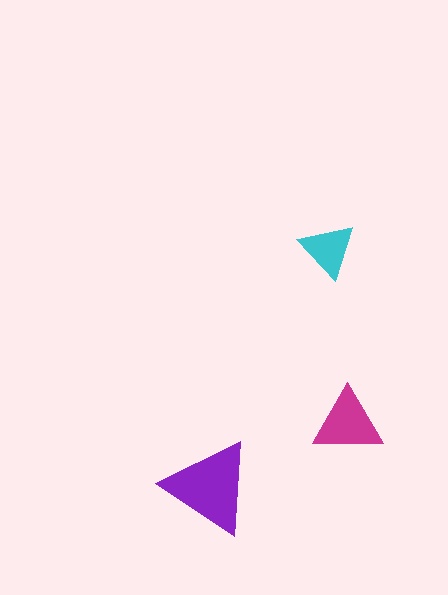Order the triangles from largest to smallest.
the purple one, the magenta one, the cyan one.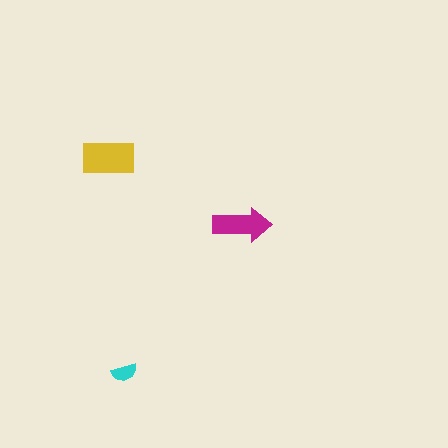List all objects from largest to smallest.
The yellow rectangle, the magenta arrow, the cyan semicircle.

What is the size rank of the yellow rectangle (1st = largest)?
1st.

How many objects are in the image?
There are 3 objects in the image.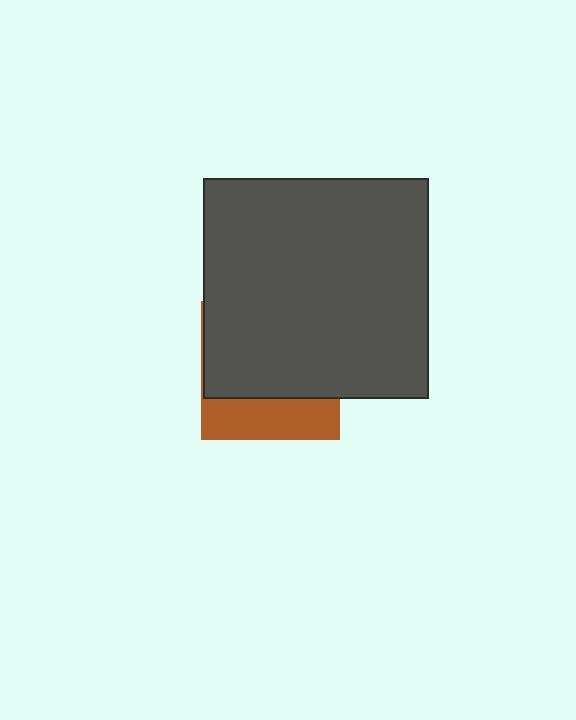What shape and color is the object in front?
The object in front is a dark gray rectangle.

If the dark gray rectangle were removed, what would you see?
You would see the complete brown square.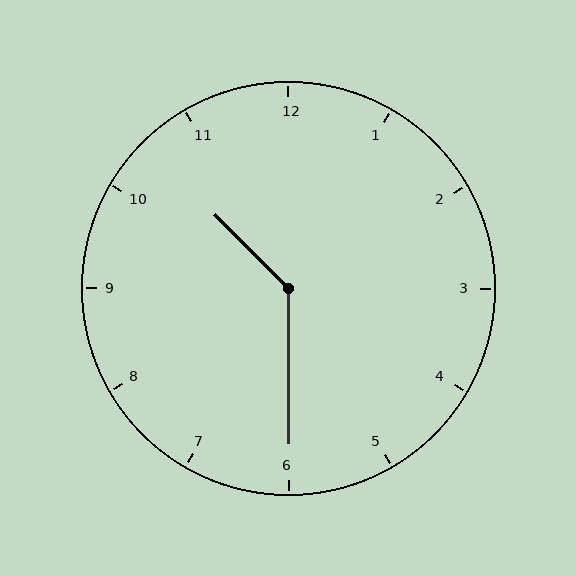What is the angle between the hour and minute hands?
Approximately 135 degrees.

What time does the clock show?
10:30.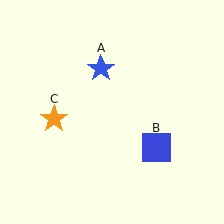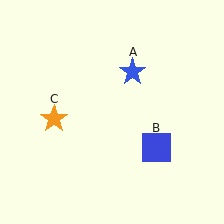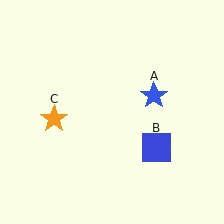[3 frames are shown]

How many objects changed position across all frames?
1 object changed position: blue star (object A).